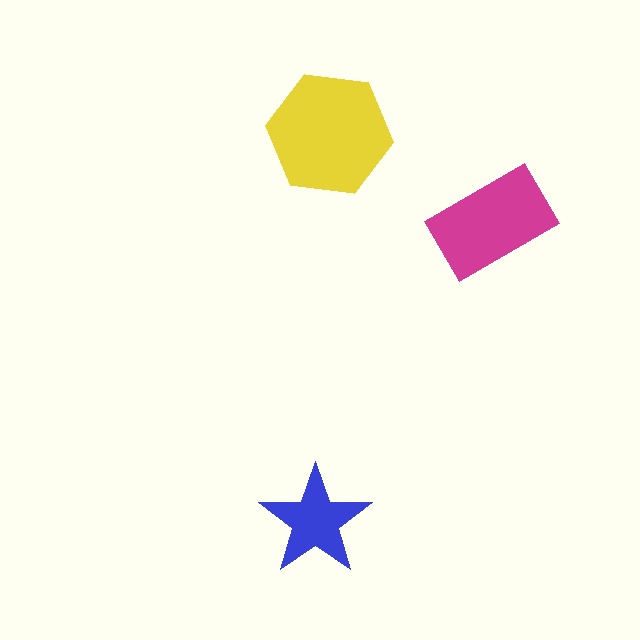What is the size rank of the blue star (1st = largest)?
3rd.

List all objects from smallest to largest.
The blue star, the magenta rectangle, the yellow hexagon.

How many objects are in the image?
There are 3 objects in the image.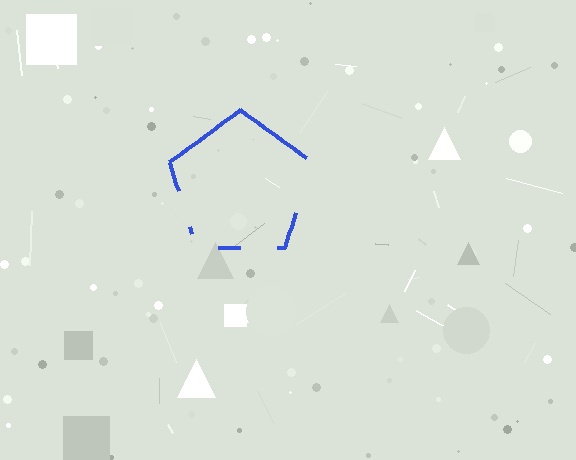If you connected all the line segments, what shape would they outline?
They would outline a pentagon.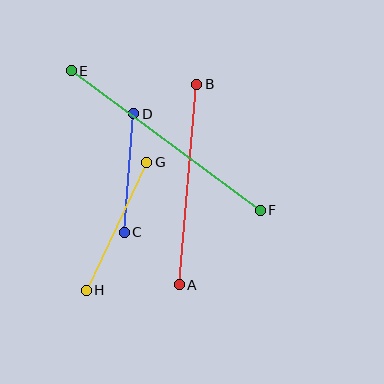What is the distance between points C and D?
The distance is approximately 119 pixels.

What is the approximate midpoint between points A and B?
The midpoint is at approximately (188, 184) pixels.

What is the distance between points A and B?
The distance is approximately 201 pixels.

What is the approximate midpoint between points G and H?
The midpoint is at approximately (117, 226) pixels.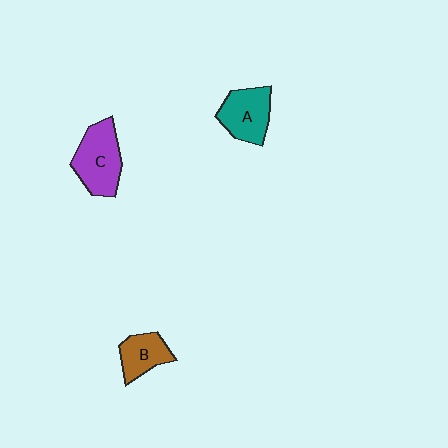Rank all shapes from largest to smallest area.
From largest to smallest: C (purple), A (teal), B (brown).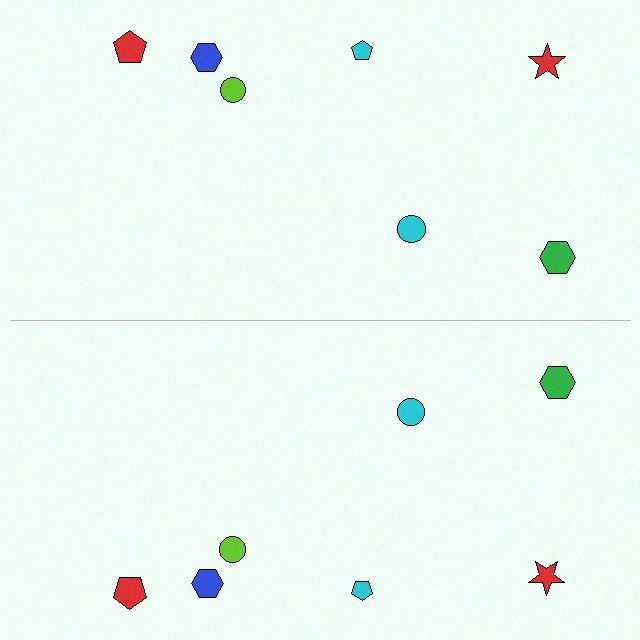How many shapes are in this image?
There are 14 shapes in this image.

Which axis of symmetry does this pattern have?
The pattern has a horizontal axis of symmetry running through the center of the image.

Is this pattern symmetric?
Yes, this pattern has bilateral (reflection) symmetry.